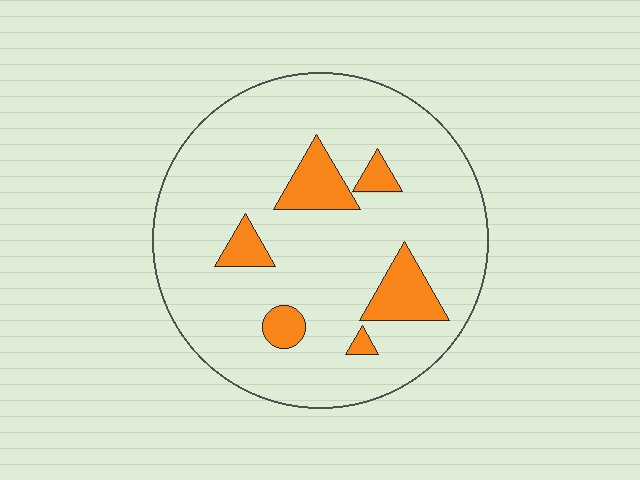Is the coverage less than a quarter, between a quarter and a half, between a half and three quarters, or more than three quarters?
Less than a quarter.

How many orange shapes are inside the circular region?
6.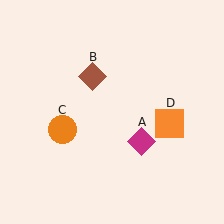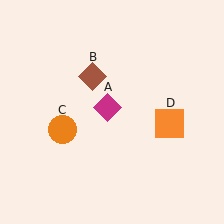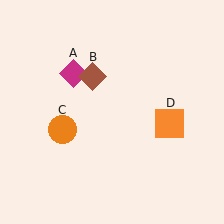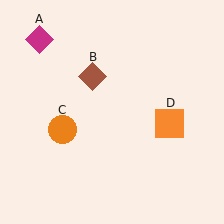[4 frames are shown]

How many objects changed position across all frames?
1 object changed position: magenta diamond (object A).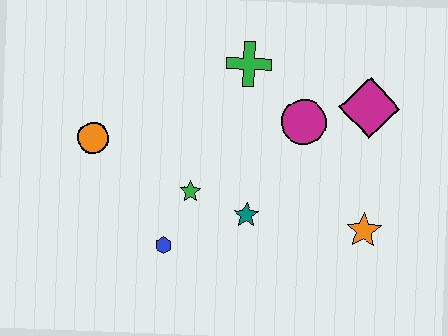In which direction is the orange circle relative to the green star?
The orange circle is to the left of the green star.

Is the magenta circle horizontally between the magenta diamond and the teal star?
Yes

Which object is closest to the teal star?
The green star is closest to the teal star.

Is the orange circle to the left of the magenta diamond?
Yes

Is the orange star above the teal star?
No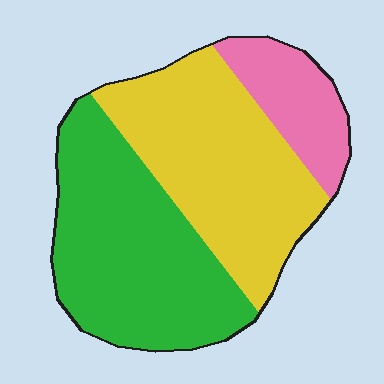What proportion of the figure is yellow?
Yellow takes up about two fifths (2/5) of the figure.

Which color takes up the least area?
Pink, at roughly 15%.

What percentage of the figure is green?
Green covers around 45% of the figure.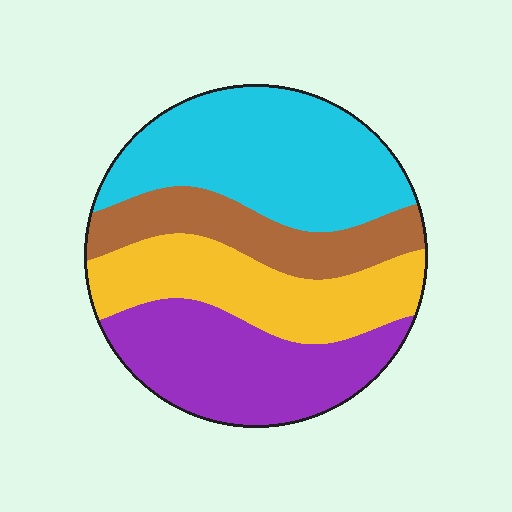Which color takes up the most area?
Cyan, at roughly 35%.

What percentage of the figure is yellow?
Yellow covers roughly 25% of the figure.